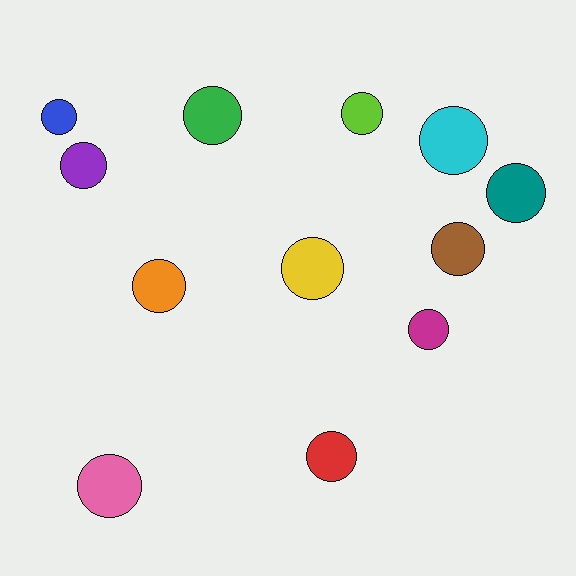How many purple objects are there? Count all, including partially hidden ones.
There is 1 purple object.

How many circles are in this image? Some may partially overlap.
There are 12 circles.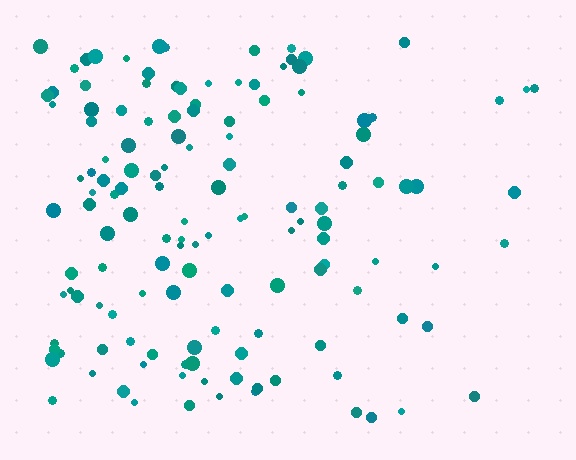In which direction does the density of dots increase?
From right to left, with the left side densest.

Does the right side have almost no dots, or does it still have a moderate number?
Still a moderate number, just noticeably fewer than the left.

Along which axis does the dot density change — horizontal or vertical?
Horizontal.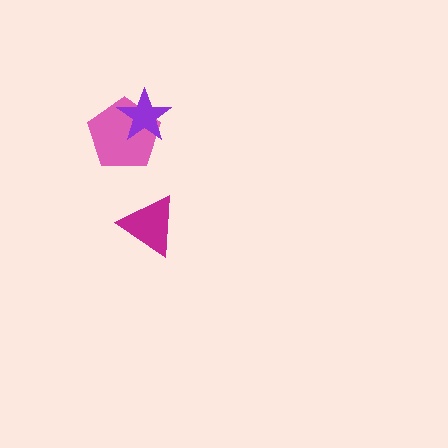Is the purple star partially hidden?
No, no other shape covers it.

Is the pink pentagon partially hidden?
Yes, it is partially covered by another shape.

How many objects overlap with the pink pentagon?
1 object overlaps with the pink pentagon.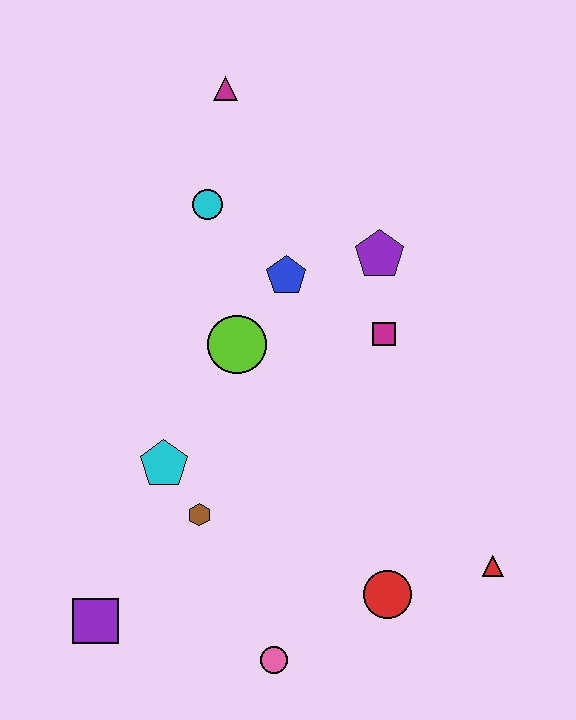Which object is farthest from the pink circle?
The magenta triangle is farthest from the pink circle.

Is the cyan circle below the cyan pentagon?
No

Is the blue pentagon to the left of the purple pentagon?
Yes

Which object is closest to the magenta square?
The purple pentagon is closest to the magenta square.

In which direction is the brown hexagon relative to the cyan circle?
The brown hexagon is below the cyan circle.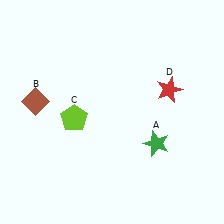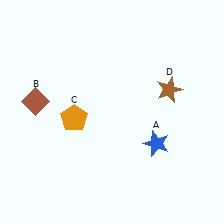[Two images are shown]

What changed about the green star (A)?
In Image 1, A is green. In Image 2, it changed to blue.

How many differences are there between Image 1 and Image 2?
There are 3 differences between the two images.